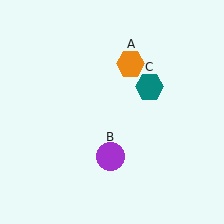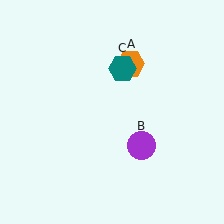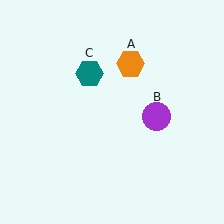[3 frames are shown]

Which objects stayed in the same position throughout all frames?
Orange hexagon (object A) remained stationary.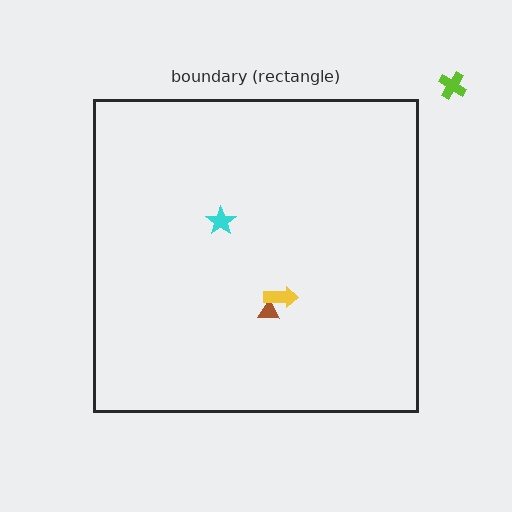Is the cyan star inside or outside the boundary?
Inside.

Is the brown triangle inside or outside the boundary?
Inside.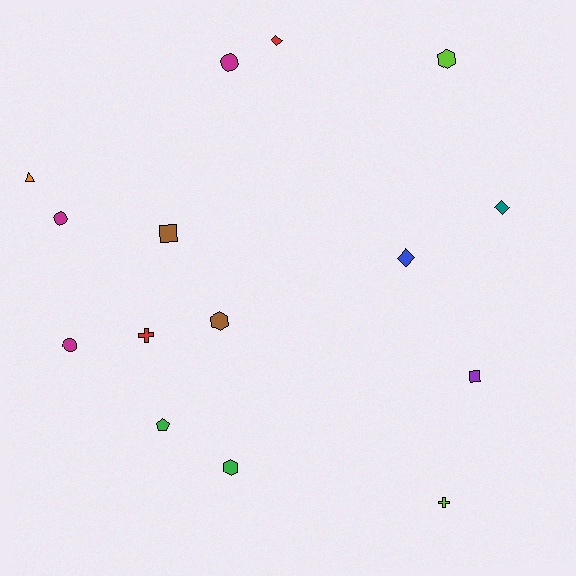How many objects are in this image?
There are 15 objects.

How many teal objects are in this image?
There is 1 teal object.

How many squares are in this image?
There are 2 squares.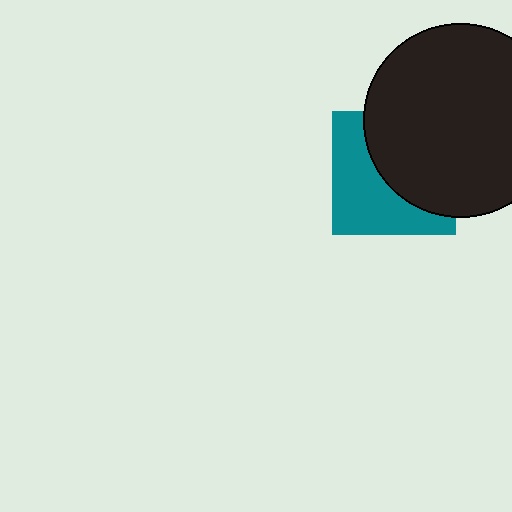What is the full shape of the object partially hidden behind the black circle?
The partially hidden object is a teal square.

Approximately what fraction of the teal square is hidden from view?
Roughly 51% of the teal square is hidden behind the black circle.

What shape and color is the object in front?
The object in front is a black circle.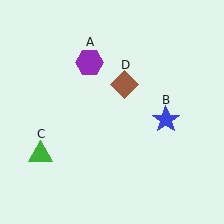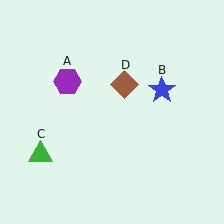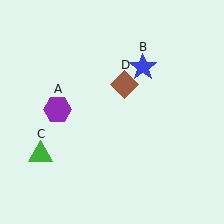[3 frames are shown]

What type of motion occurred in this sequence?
The purple hexagon (object A), blue star (object B) rotated counterclockwise around the center of the scene.